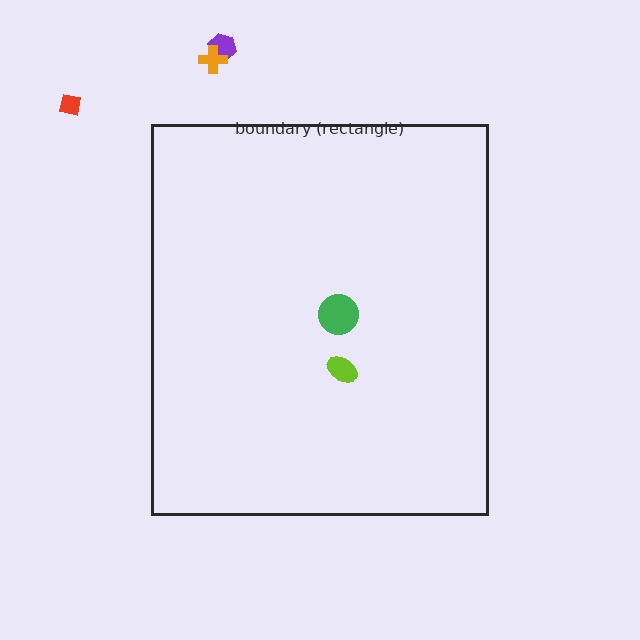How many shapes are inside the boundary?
2 inside, 3 outside.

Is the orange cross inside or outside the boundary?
Outside.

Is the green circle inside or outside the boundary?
Inside.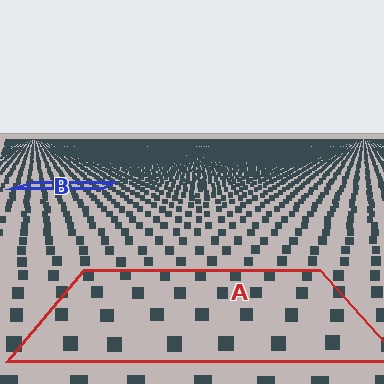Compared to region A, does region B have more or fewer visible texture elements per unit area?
Region B has more texture elements per unit area — they are packed more densely because it is farther away.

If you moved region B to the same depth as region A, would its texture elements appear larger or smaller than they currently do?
They would appear larger. At a closer depth, the same texture elements are projected at a bigger on-screen size.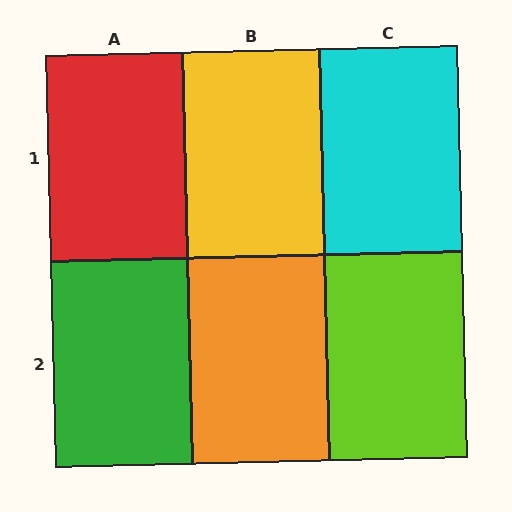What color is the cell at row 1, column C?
Cyan.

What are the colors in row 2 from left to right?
Green, orange, lime.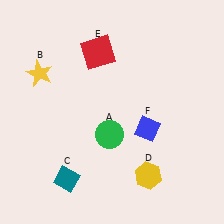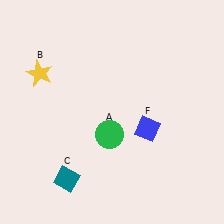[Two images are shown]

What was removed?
The red square (E), the yellow hexagon (D) were removed in Image 2.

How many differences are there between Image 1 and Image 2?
There are 2 differences between the two images.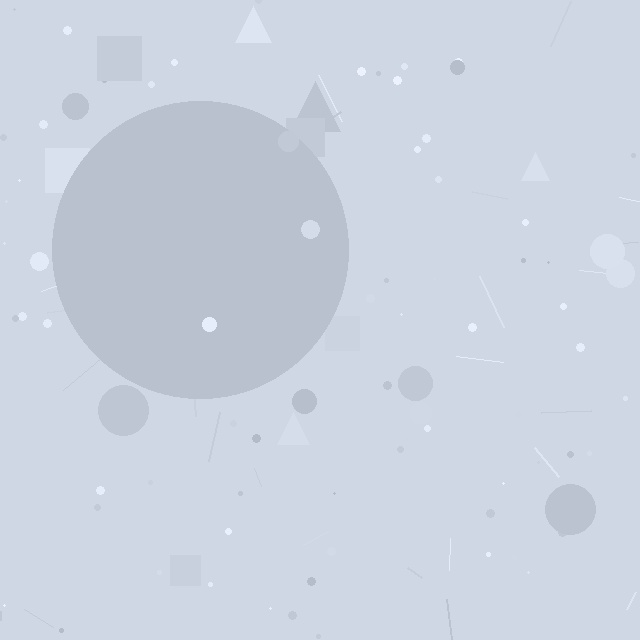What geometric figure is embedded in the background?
A circle is embedded in the background.